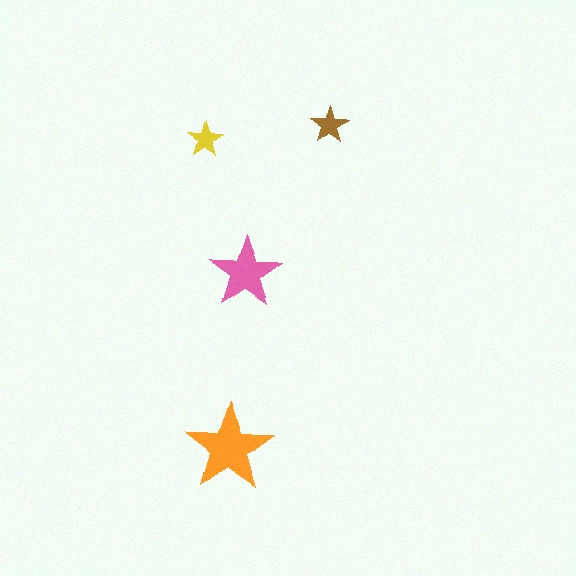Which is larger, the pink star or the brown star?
The pink one.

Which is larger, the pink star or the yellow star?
The pink one.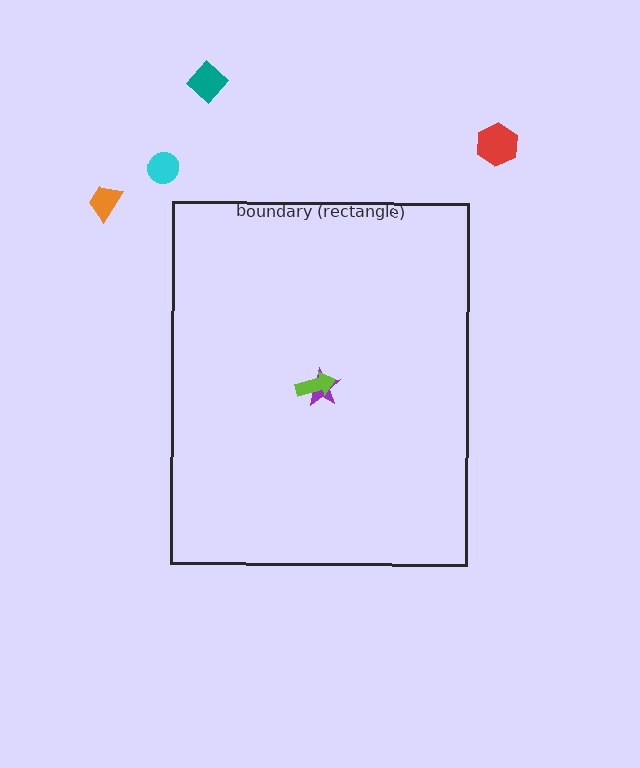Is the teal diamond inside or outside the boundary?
Outside.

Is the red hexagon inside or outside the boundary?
Outside.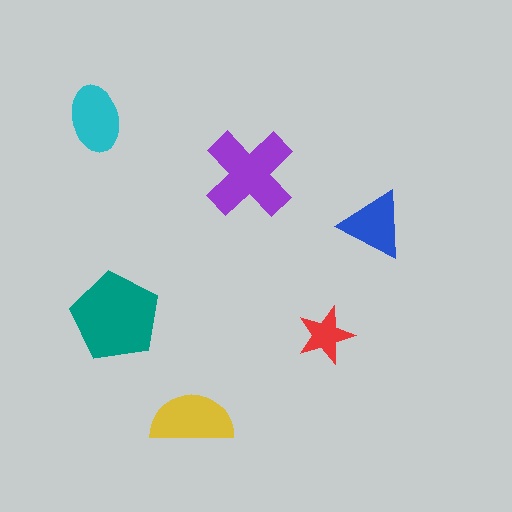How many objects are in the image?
There are 6 objects in the image.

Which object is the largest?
The teal pentagon.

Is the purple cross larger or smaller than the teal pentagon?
Smaller.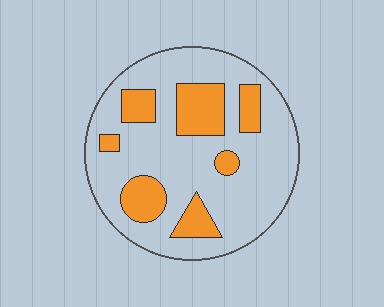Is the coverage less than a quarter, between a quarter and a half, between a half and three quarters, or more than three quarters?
Less than a quarter.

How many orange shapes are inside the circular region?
7.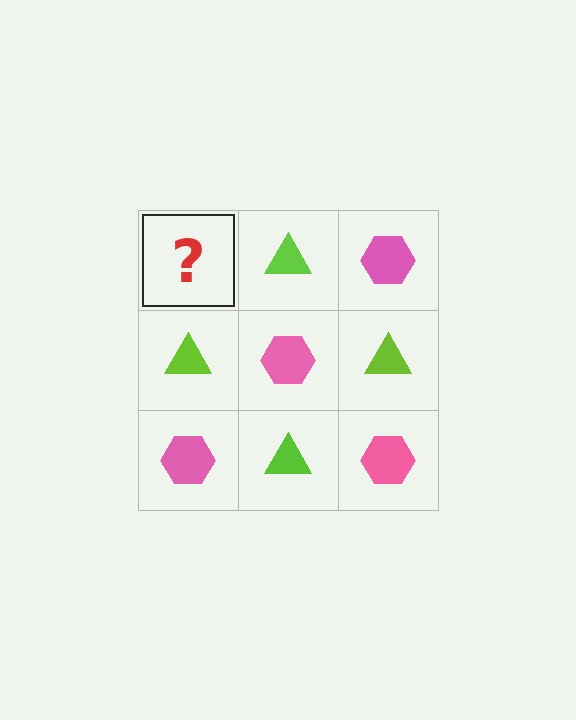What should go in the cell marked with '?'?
The missing cell should contain a pink hexagon.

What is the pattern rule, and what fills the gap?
The rule is that it alternates pink hexagon and lime triangle in a checkerboard pattern. The gap should be filled with a pink hexagon.